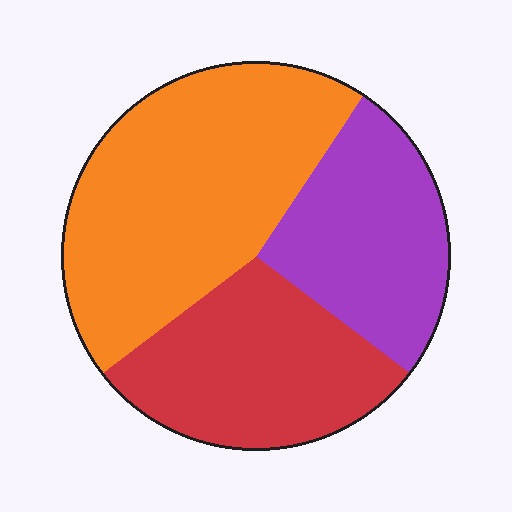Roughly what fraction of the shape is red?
Red covers roughly 30% of the shape.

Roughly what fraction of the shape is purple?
Purple covers 26% of the shape.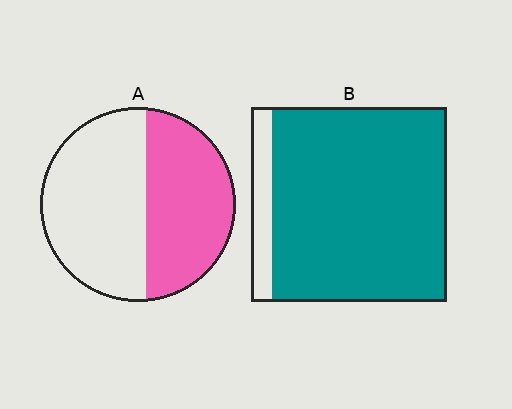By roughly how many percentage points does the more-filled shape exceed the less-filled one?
By roughly 45 percentage points (B over A).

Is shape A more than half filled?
No.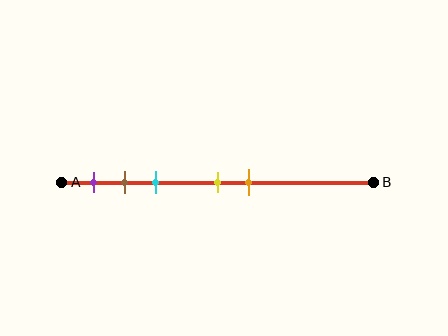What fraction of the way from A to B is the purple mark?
The purple mark is approximately 10% (0.1) of the way from A to B.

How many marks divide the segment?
There are 5 marks dividing the segment.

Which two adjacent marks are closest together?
The brown and cyan marks are the closest adjacent pair.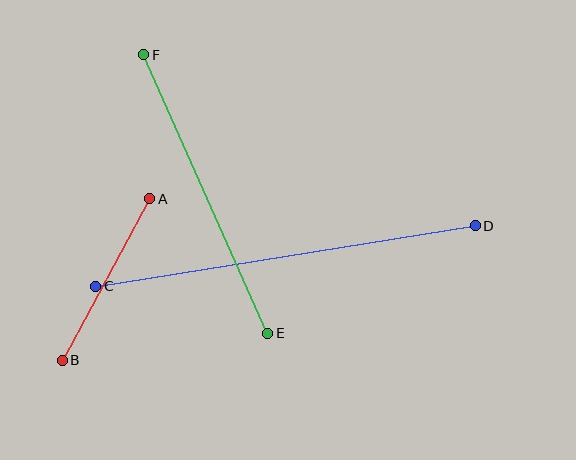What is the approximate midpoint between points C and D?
The midpoint is at approximately (285, 256) pixels.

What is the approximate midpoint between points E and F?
The midpoint is at approximately (206, 194) pixels.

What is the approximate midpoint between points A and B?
The midpoint is at approximately (106, 280) pixels.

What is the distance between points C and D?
The distance is approximately 384 pixels.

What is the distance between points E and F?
The distance is approximately 305 pixels.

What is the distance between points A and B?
The distance is approximately 184 pixels.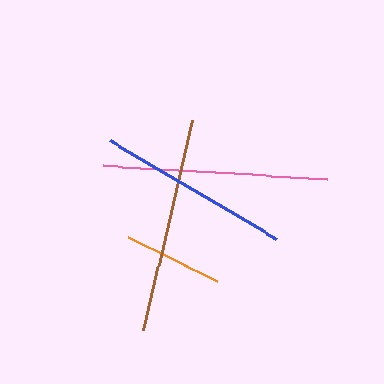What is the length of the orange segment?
The orange segment is approximately 100 pixels long.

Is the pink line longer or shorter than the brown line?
The pink line is longer than the brown line.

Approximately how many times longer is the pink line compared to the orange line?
The pink line is approximately 2.2 times the length of the orange line.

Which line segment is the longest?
The pink line is the longest at approximately 225 pixels.